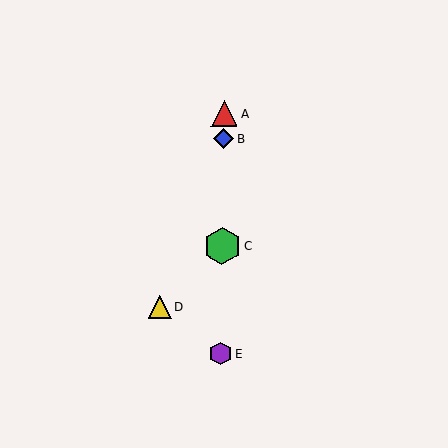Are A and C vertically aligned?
Yes, both are at x≈224.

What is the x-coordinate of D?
Object D is at x≈160.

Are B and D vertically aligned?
No, B is at x≈224 and D is at x≈160.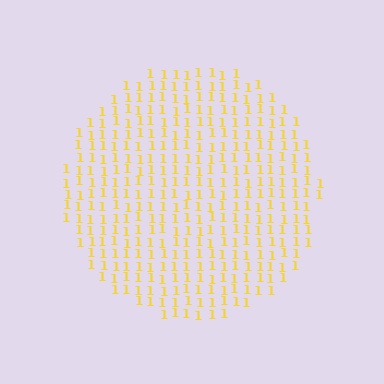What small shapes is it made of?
It is made of small digit 1's.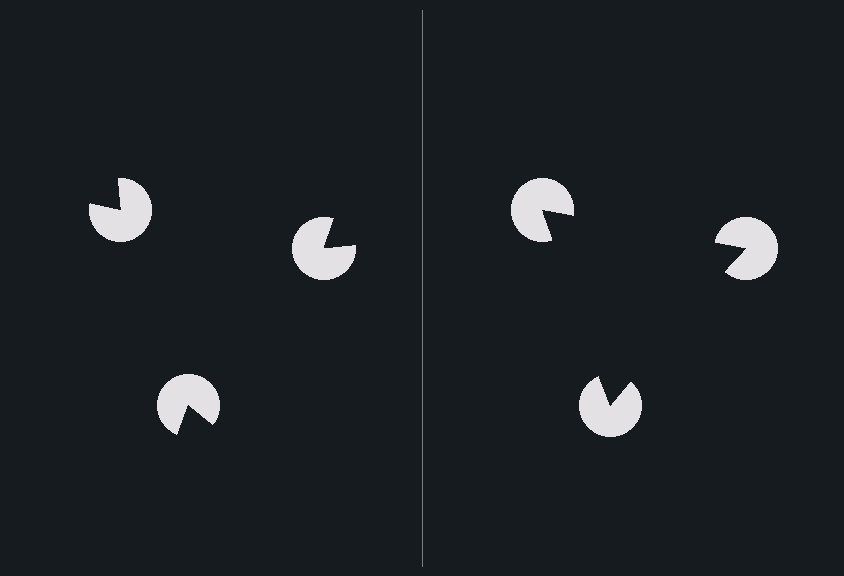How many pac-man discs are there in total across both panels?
6 — 3 on each side.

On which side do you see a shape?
An illusory triangle appears on the right side. On the left side the wedge cuts are rotated, so no coherent shape forms.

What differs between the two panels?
The pac-man discs are positioned identically on both sides; only the wedge orientations differ. On the right they align to a triangle; on the left they are misaligned.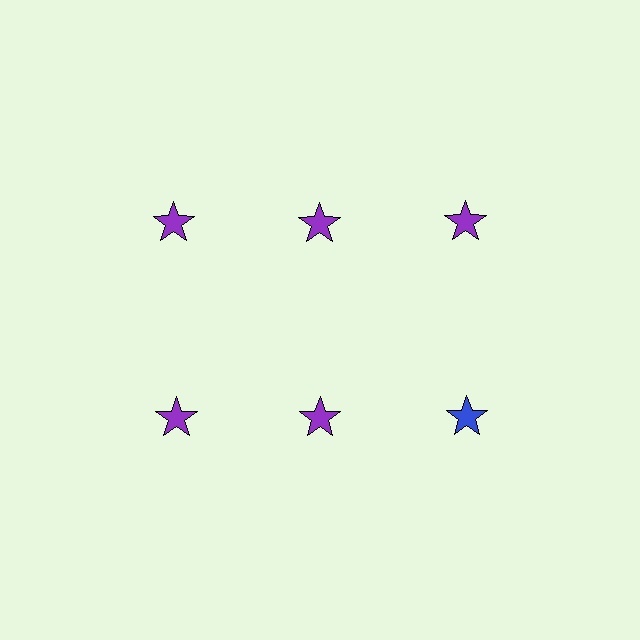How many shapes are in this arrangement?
There are 6 shapes arranged in a grid pattern.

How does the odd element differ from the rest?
It has a different color: blue instead of purple.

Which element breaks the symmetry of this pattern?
The blue star in the second row, center column breaks the symmetry. All other shapes are purple stars.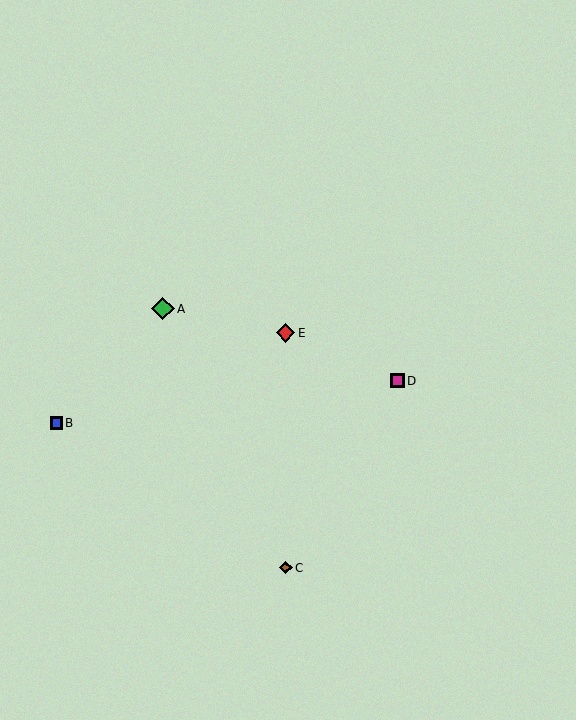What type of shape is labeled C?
Shape C is a brown diamond.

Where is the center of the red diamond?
The center of the red diamond is at (286, 333).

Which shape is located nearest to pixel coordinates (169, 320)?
The green diamond (labeled A) at (163, 309) is nearest to that location.